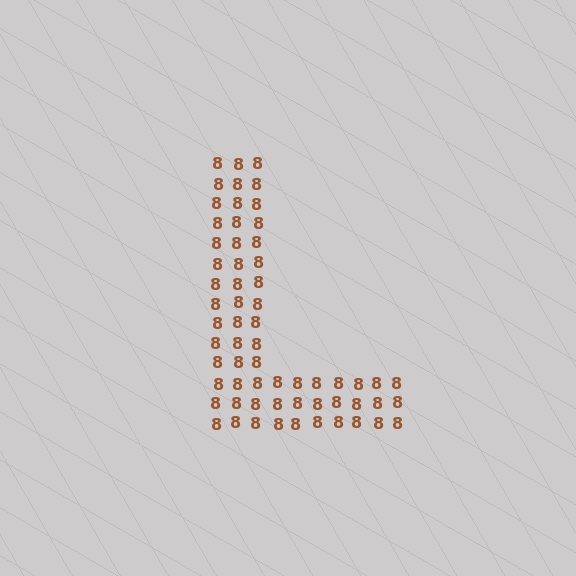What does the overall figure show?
The overall figure shows the letter L.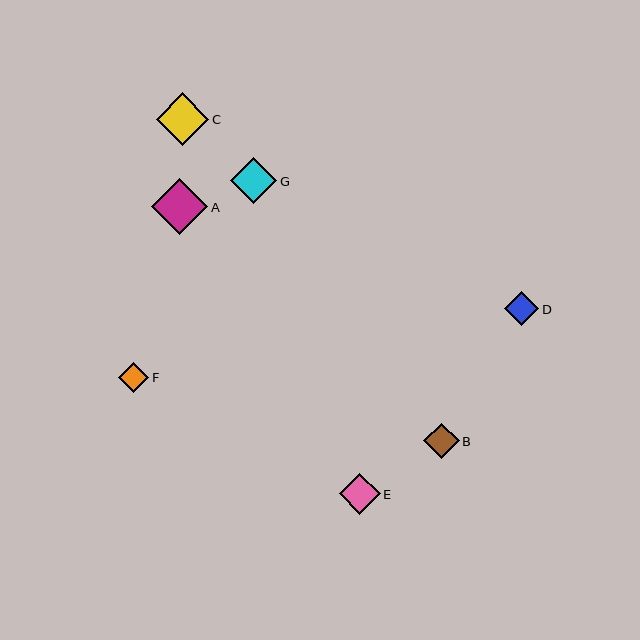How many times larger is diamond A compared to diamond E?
Diamond A is approximately 1.4 times the size of diamond E.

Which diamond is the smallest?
Diamond F is the smallest with a size of approximately 30 pixels.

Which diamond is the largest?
Diamond A is the largest with a size of approximately 56 pixels.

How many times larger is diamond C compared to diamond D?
Diamond C is approximately 1.6 times the size of diamond D.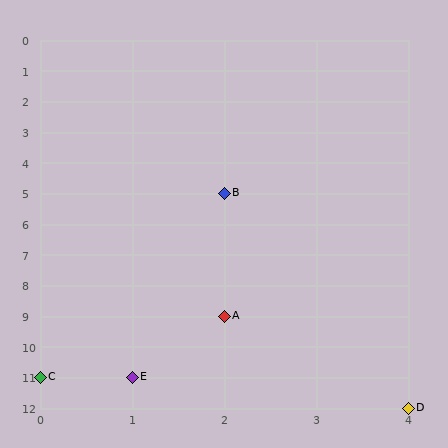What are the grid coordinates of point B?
Point B is at grid coordinates (2, 5).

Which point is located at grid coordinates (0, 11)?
Point C is at (0, 11).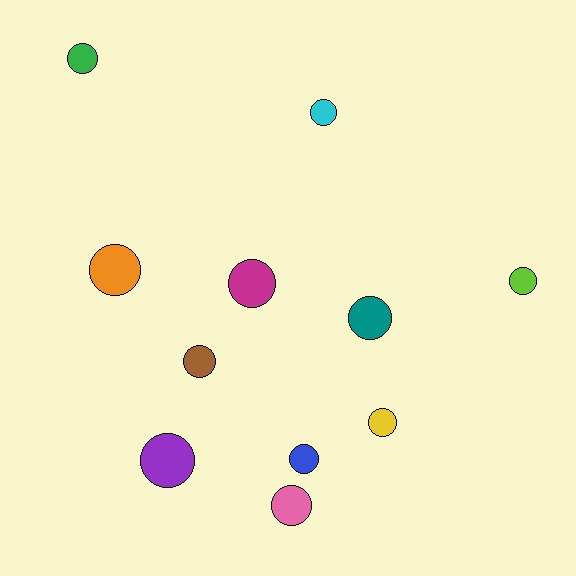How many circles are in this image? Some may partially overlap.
There are 11 circles.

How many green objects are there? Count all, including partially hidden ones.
There is 1 green object.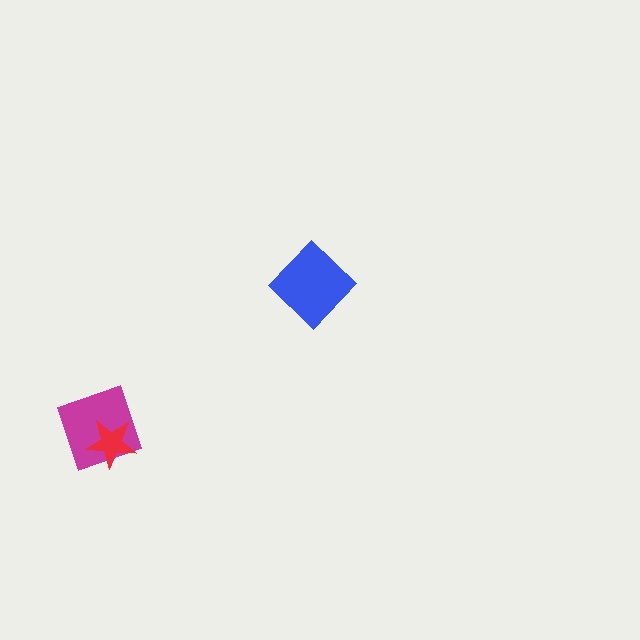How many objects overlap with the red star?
1 object overlaps with the red star.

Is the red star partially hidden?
No, no other shape covers it.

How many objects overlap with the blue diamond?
0 objects overlap with the blue diamond.